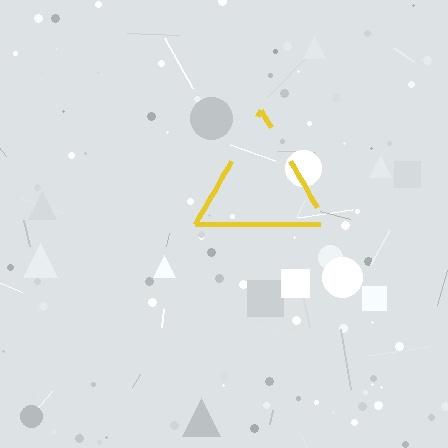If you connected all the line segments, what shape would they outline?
They would outline a triangle.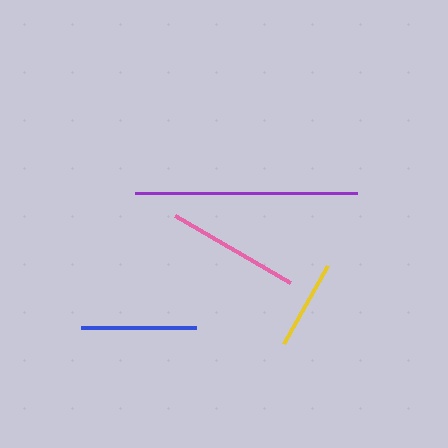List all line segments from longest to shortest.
From longest to shortest: purple, pink, blue, yellow.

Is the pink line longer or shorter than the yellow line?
The pink line is longer than the yellow line.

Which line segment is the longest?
The purple line is the longest at approximately 222 pixels.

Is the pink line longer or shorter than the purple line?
The purple line is longer than the pink line.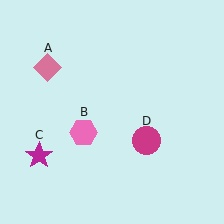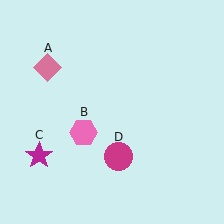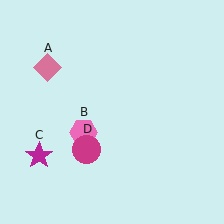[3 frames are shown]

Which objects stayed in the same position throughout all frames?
Pink diamond (object A) and pink hexagon (object B) and magenta star (object C) remained stationary.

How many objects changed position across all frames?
1 object changed position: magenta circle (object D).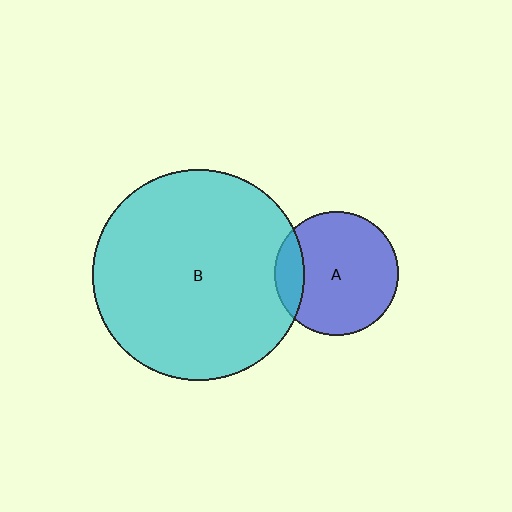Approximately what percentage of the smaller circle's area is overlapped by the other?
Approximately 15%.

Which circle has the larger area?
Circle B (cyan).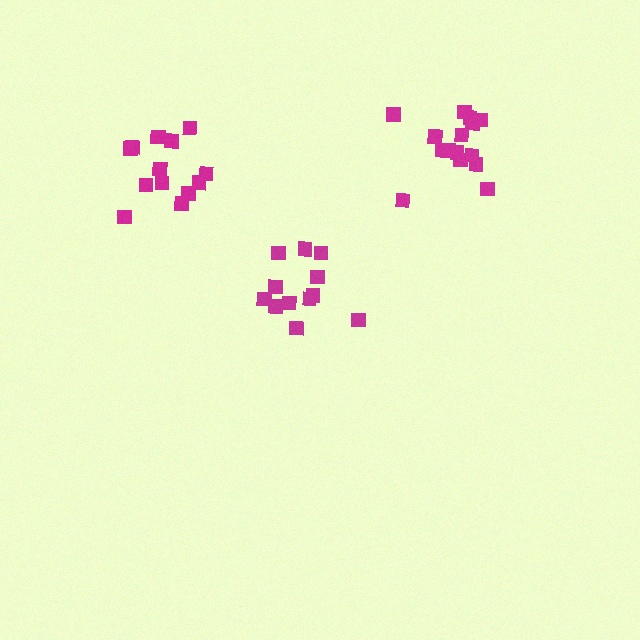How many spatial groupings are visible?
There are 3 spatial groupings.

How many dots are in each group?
Group 1: 15 dots, Group 2: 12 dots, Group 3: 13 dots (40 total).